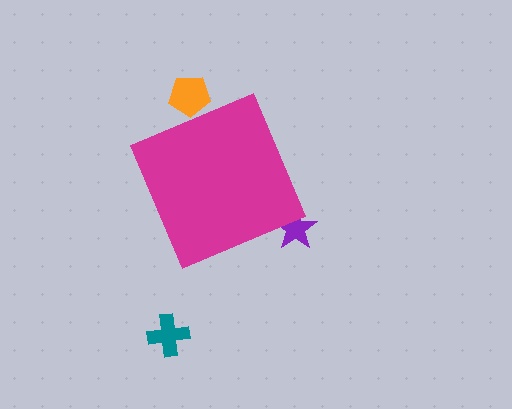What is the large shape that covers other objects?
A magenta diamond.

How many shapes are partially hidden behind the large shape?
2 shapes are partially hidden.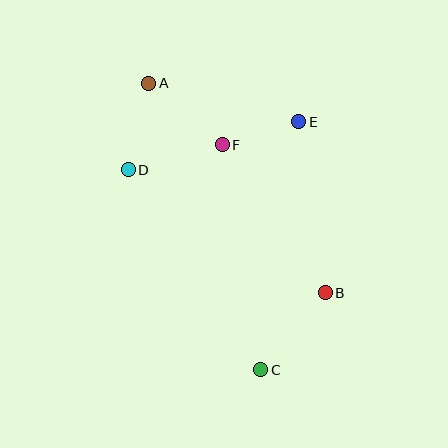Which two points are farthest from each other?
Points A and C are farthest from each other.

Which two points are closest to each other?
Points E and F are closest to each other.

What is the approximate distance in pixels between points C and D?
The distance between C and D is approximately 240 pixels.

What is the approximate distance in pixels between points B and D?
The distance between B and D is approximately 232 pixels.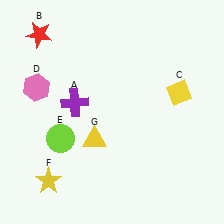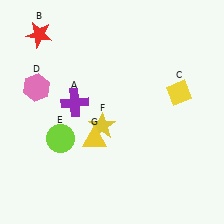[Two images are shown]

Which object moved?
The yellow star (F) moved up.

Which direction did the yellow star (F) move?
The yellow star (F) moved up.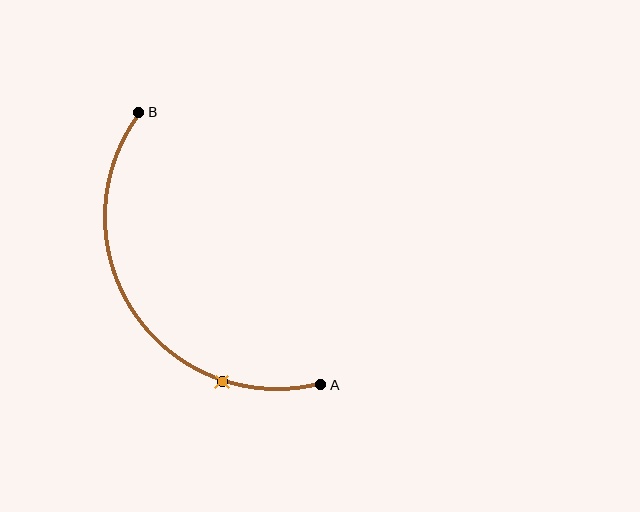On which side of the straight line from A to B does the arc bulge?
The arc bulges below and to the left of the straight line connecting A and B.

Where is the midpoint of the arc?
The arc midpoint is the point on the curve farthest from the straight line joining A and B. It sits below and to the left of that line.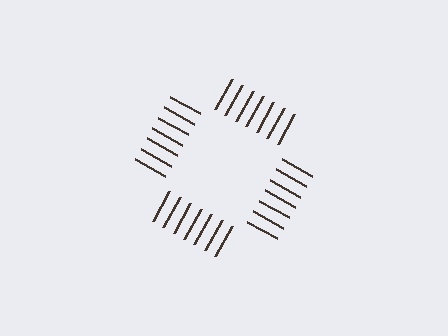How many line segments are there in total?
28 — 7 along each of the 4 edges.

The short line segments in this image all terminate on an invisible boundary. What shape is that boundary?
An illusory square — the line segments terminate on its edges but no continuous stroke is drawn.